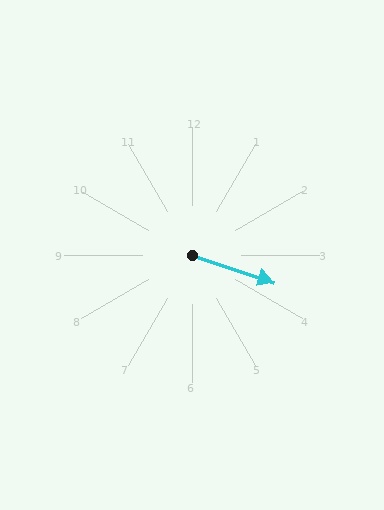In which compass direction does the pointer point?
East.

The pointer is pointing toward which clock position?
Roughly 4 o'clock.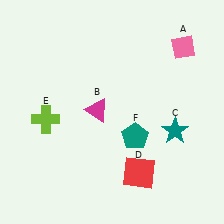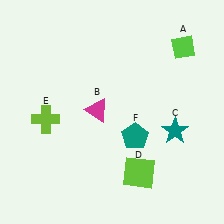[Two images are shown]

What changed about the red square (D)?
In Image 1, D is red. In Image 2, it changed to lime.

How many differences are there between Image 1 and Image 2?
There are 2 differences between the two images.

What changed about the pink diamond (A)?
In Image 1, A is pink. In Image 2, it changed to lime.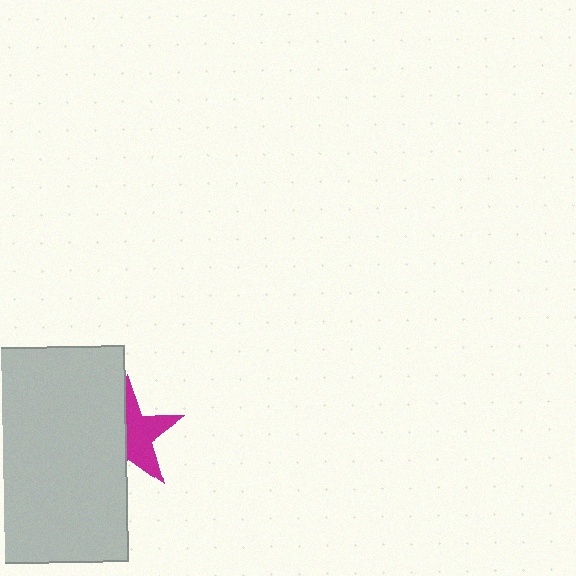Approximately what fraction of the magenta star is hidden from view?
Roughly 47% of the magenta star is hidden behind the light gray rectangle.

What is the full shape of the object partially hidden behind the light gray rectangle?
The partially hidden object is a magenta star.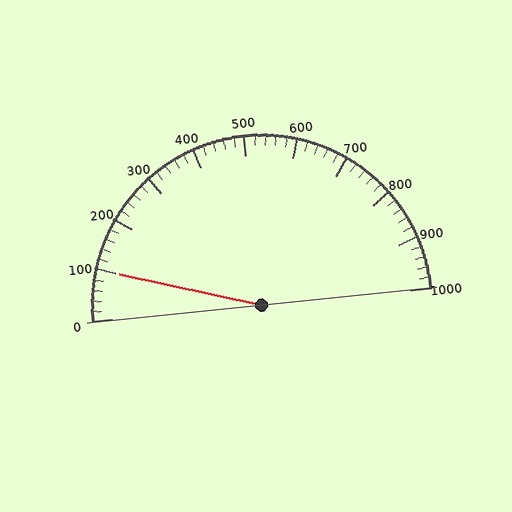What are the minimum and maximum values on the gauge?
The gauge ranges from 0 to 1000.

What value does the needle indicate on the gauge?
The needle indicates approximately 100.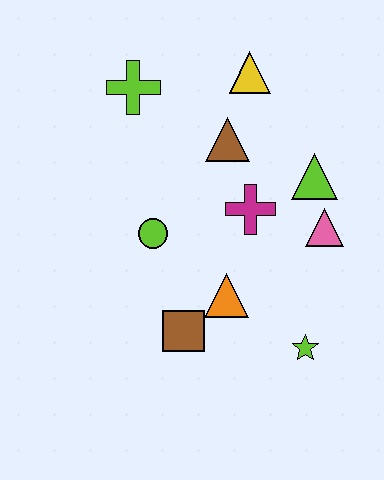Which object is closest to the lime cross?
The brown triangle is closest to the lime cross.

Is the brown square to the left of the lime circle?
No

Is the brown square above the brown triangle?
No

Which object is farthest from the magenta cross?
The lime cross is farthest from the magenta cross.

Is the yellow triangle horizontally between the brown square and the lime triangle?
Yes